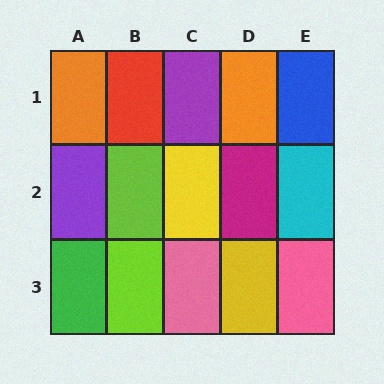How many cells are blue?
1 cell is blue.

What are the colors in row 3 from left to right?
Green, lime, pink, yellow, pink.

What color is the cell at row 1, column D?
Orange.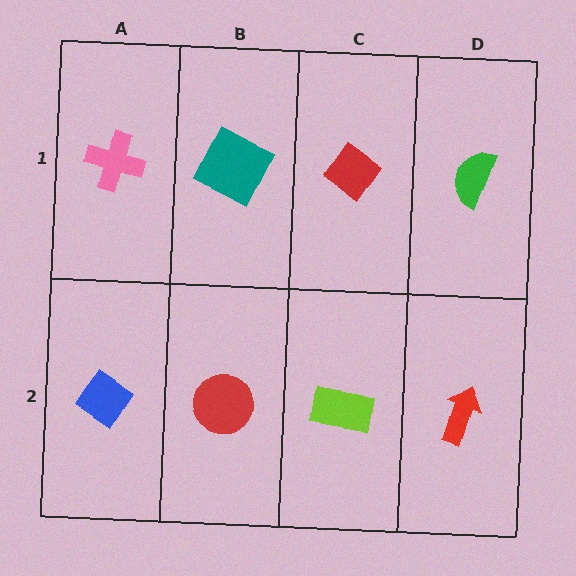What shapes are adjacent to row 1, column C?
A lime rectangle (row 2, column C), a teal square (row 1, column B), a green semicircle (row 1, column D).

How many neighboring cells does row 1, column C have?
3.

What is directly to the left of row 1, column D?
A red diamond.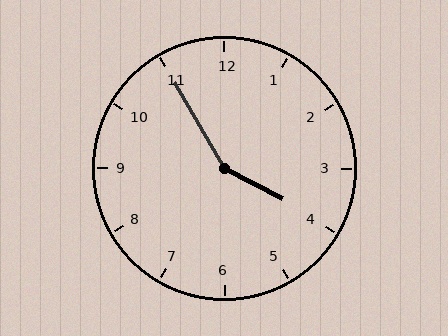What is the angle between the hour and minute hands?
Approximately 148 degrees.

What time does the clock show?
3:55.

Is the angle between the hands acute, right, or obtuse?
It is obtuse.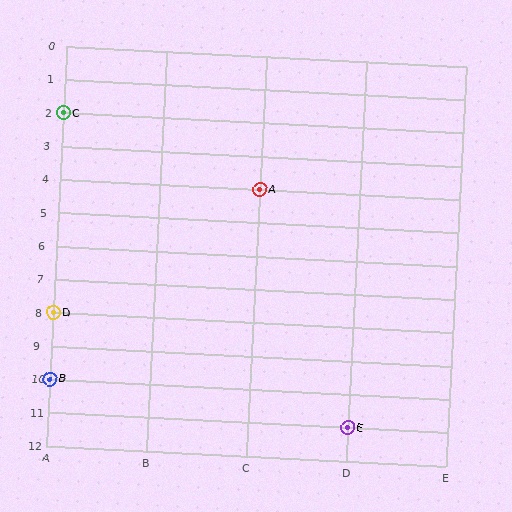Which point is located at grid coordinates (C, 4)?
Point A is at (C, 4).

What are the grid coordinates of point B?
Point B is at grid coordinates (A, 10).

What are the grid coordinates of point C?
Point C is at grid coordinates (A, 2).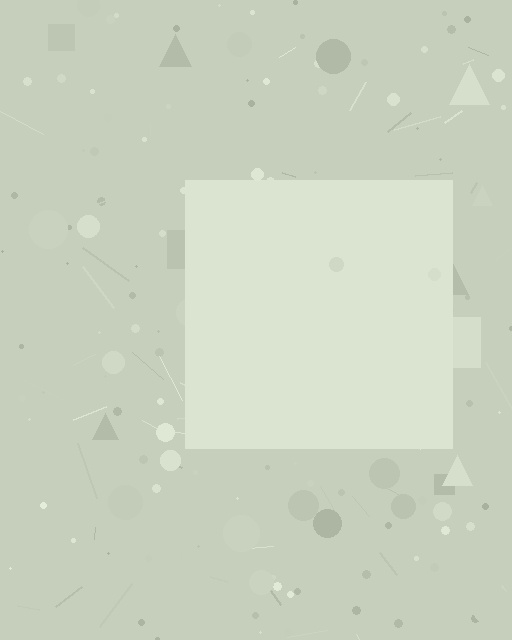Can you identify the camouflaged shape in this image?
The camouflaged shape is a square.